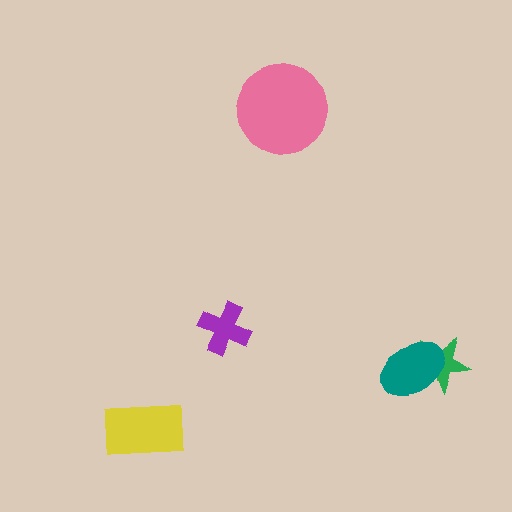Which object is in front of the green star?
The teal ellipse is in front of the green star.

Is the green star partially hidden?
Yes, it is partially covered by another shape.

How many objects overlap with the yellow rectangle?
0 objects overlap with the yellow rectangle.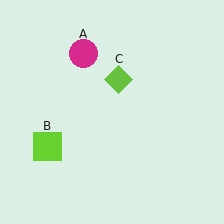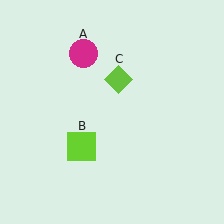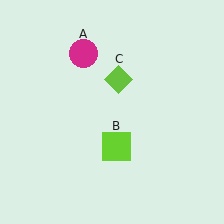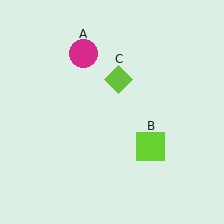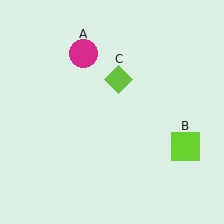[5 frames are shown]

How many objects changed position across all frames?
1 object changed position: lime square (object B).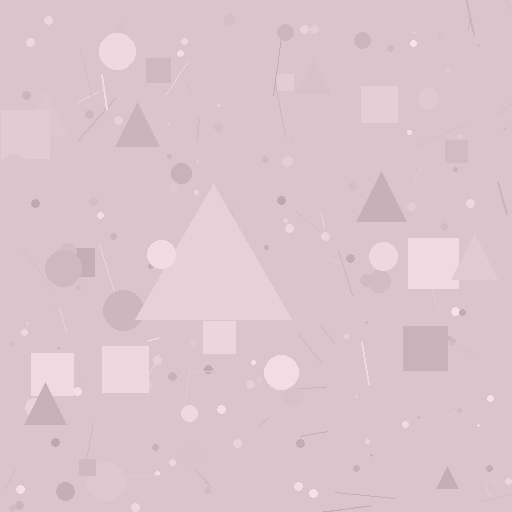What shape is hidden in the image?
A triangle is hidden in the image.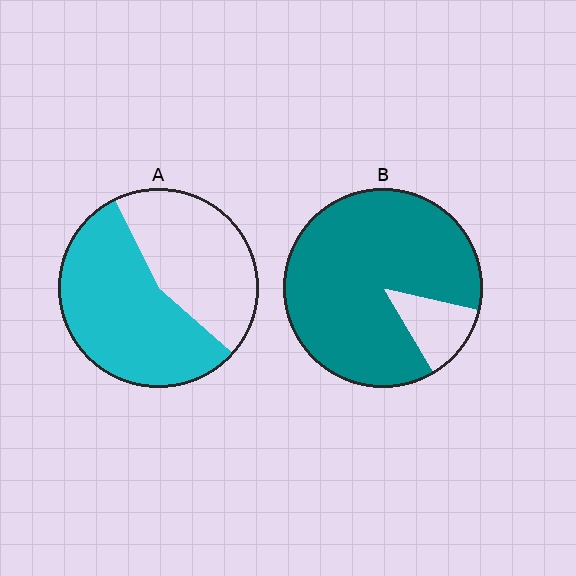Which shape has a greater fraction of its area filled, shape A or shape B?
Shape B.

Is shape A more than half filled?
Yes.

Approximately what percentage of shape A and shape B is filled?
A is approximately 55% and B is approximately 85%.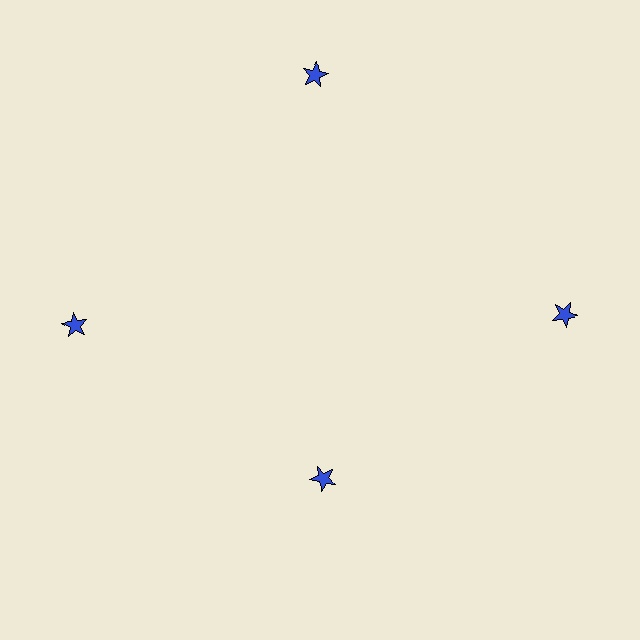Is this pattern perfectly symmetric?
No. The 4 blue stars are arranged in a ring, but one element near the 6 o'clock position is pulled inward toward the center, breaking the 4-fold rotational symmetry.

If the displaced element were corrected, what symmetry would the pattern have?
It would have 4-fold rotational symmetry — the pattern would map onto itself every 90 degrees.